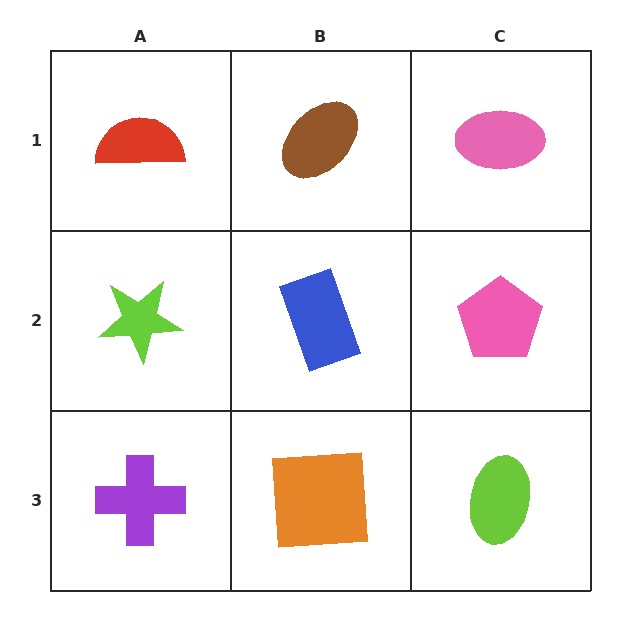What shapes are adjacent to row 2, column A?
A red semicircle (row 1, column A), a purple cross (row 3, column A), a blue rectangle (row 2, column B).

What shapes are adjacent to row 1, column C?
A pink pentagon (row 2, column C), a brown ellipse (row 1, column B).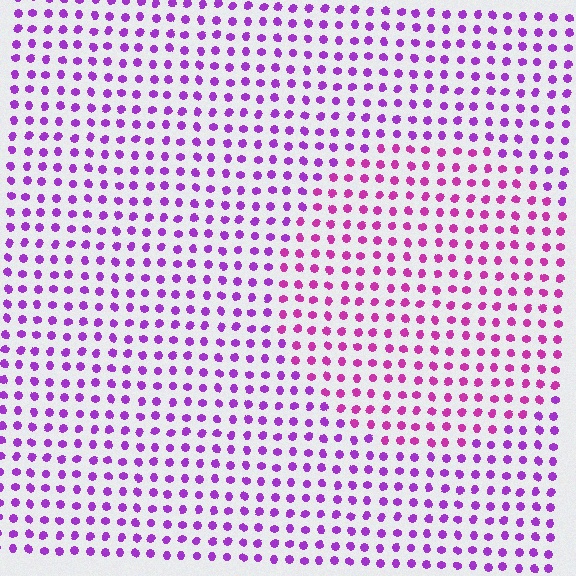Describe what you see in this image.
The image is filled with small purple elements in a uniform arrangement. A circle-shaped region is visible where the elements are tinted to a slightly different hue, forming a subtle color boundary.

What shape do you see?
I see a circle.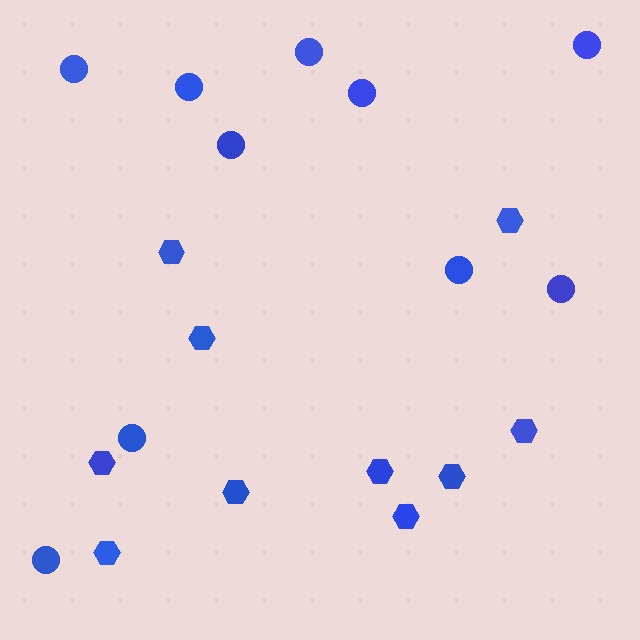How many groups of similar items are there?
There are 2 groups: one group of circles (10) and one group of hexagons (10).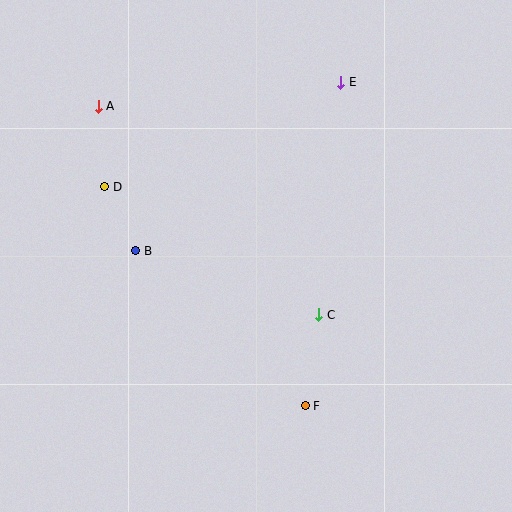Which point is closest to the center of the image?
Point C at (319, 315) is closest to the center.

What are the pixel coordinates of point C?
Point C is at (319, 315).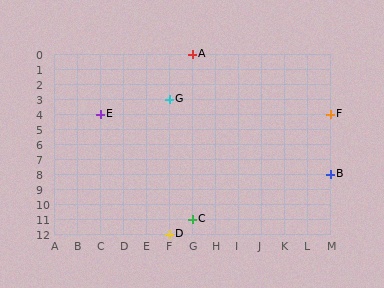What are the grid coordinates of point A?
Point A is at grid coordinates (G, 0).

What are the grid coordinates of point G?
Point G is at grid coordinates (F, 3).